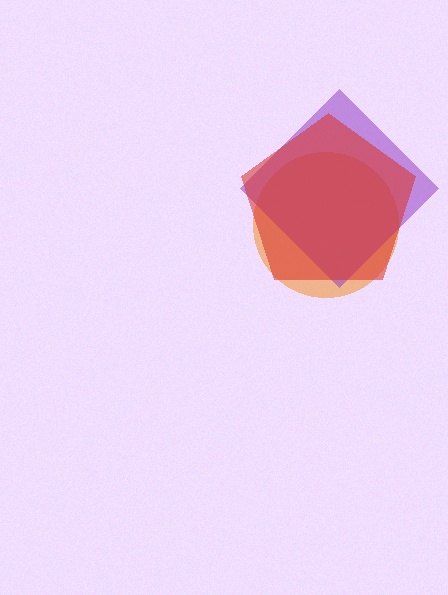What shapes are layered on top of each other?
The layered shapes are: an orange circle, a purple diamond, a red pentagon.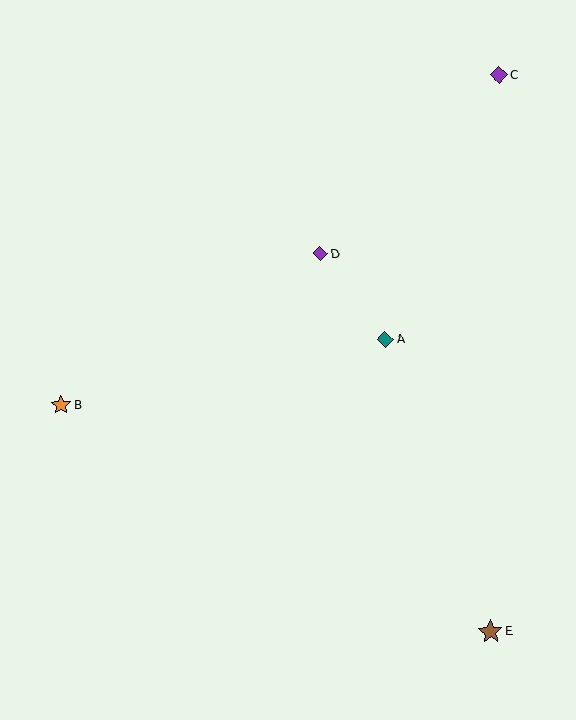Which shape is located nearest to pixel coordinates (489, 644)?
The brown star (labeled E) at (490, 632) is nearest to that location.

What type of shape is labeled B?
Shape B is an orange star.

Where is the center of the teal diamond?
The center of the teal diamond is at (385, 339).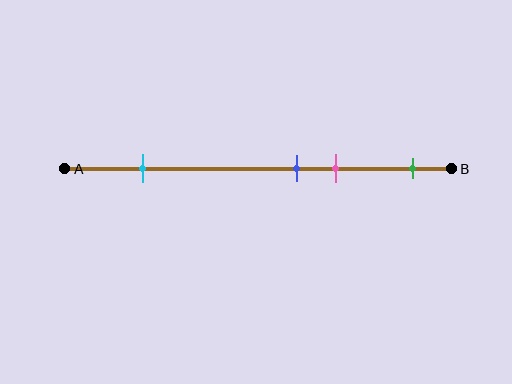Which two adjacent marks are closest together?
The blue and pink marks are the closest adjacent pair.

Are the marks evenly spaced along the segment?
No, the marks are not evenly spaced.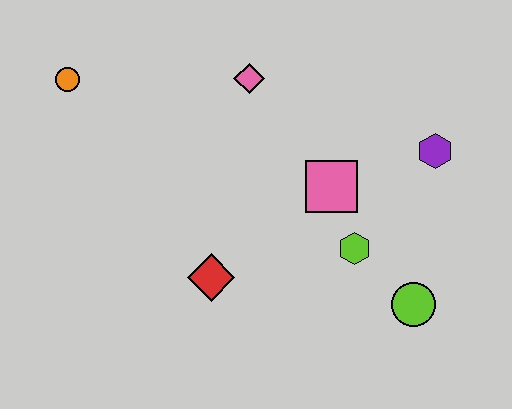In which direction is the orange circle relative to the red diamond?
The orange circle is above the red diamond.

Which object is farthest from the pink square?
The orange circle is farthest from the pink square.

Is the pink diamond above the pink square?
Yes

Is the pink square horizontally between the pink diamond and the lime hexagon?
Yes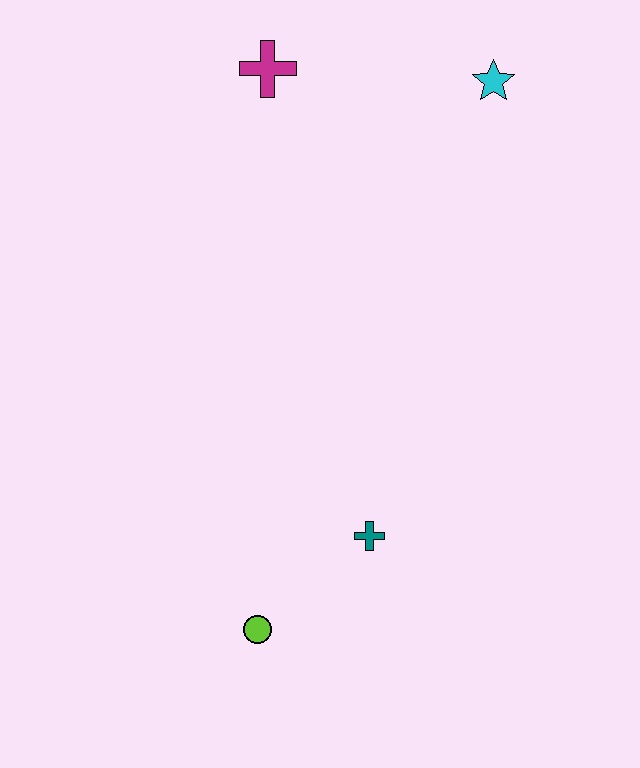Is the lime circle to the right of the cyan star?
No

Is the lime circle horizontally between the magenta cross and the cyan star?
No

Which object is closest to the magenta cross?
The cyan star is closest to the magenta cross.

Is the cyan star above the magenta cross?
No